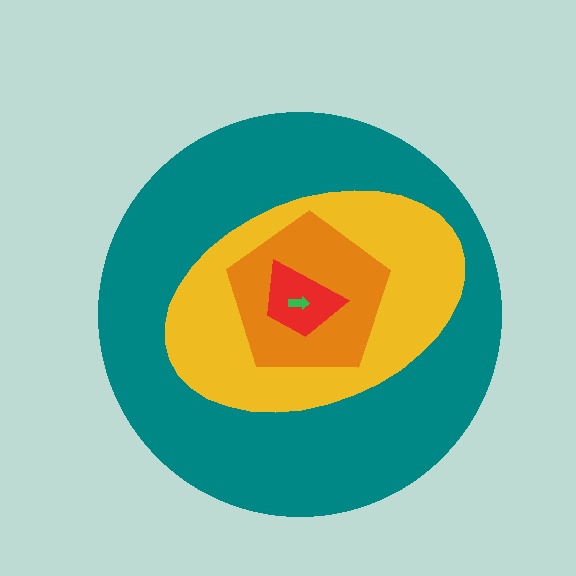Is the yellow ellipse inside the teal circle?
Yes.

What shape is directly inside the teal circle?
The yellow ellipse.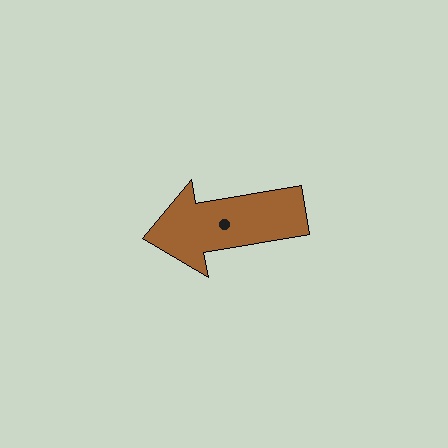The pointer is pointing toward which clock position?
Roughly 9 o'clock.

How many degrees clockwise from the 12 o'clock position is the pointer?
Approximately 260 degrees.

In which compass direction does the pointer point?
West.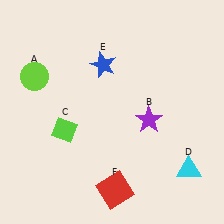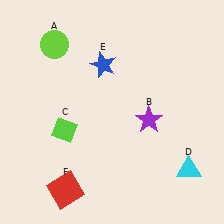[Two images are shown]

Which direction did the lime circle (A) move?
The lime circle (A) moved up.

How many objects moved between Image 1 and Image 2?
2 objects moved between the two images.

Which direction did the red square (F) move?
The red square (F) moved left.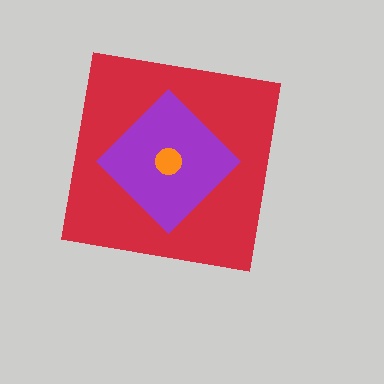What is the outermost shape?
The red square.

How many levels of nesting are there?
3.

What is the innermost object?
The orange circle.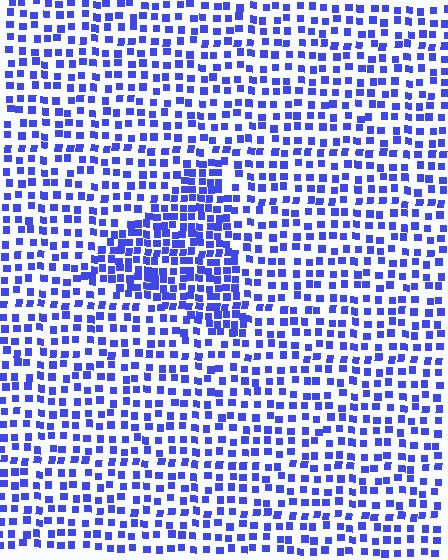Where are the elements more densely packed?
The elements are more densely packed inside the triangle boundary.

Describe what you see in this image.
The image contains small blue elements arranged at two different densities. A triangle-shaped region is visible where the elements are more densely packed than the surrounding area.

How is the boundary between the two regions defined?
The boundary is defined by a change in element density (approximately 1.8x ratio). All elements are the same color, size, and shape.